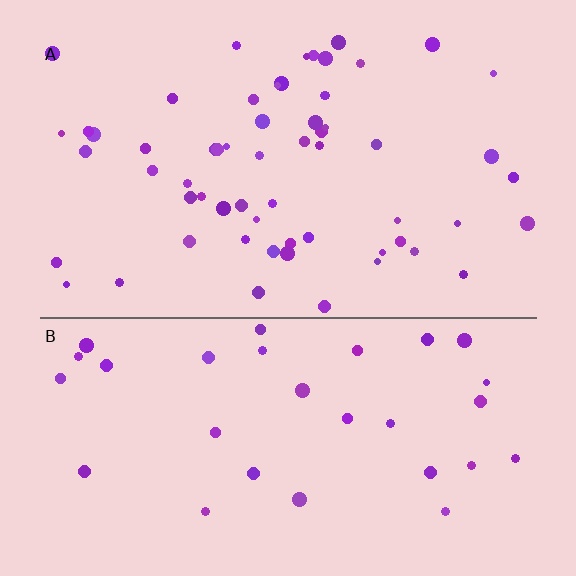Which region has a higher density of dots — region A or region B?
A (the top).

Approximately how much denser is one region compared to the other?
Approximately 2.0× — region A over region B.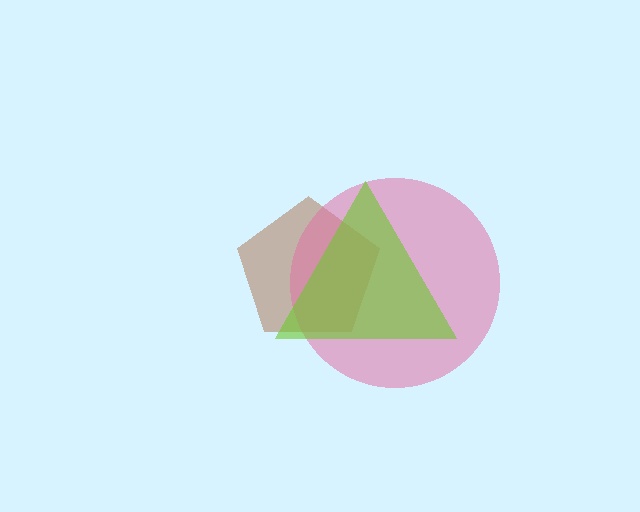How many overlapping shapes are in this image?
There are 3 overlapping shapes in the image.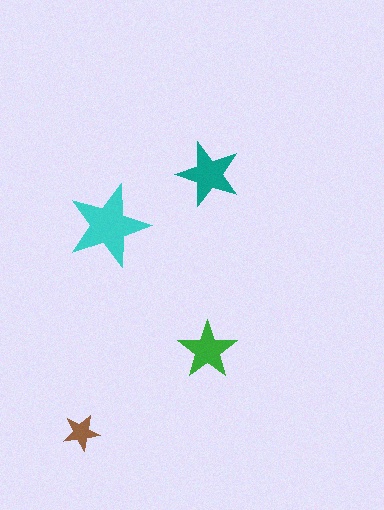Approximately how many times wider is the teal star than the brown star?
About 2 times wider.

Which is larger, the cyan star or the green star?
The cyan one.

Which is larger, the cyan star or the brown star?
The cyan one.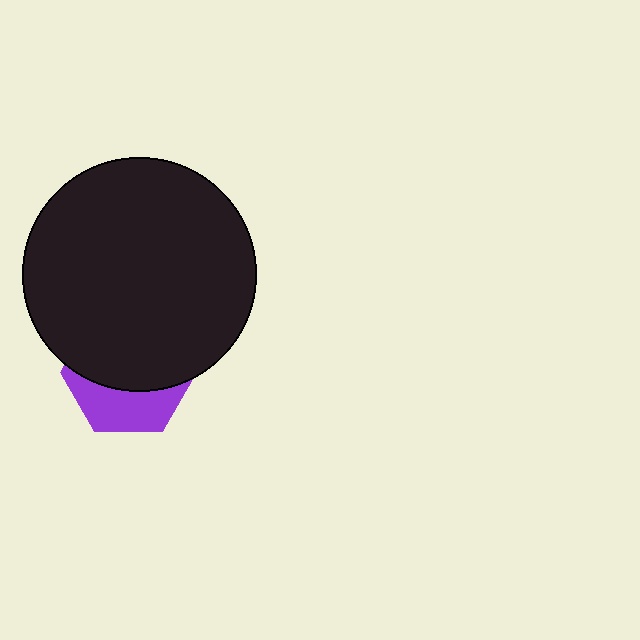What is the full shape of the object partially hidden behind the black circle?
The partially hidden object is a purple hexagon.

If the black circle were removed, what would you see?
You would see the complete purple hexagon.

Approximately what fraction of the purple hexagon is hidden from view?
Roughly 64% of the purple hexagon is hidden behind the black circle.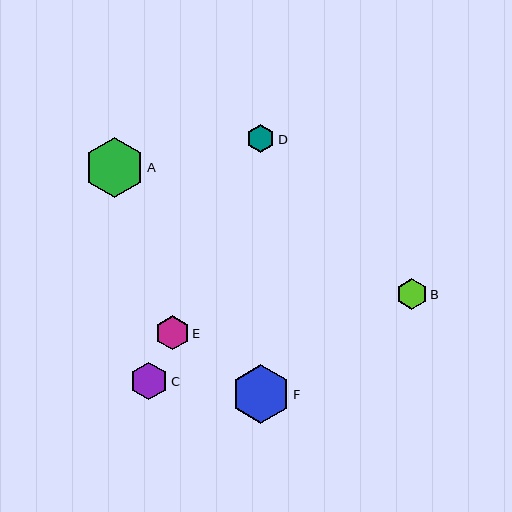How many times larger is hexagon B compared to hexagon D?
Hexagon B is approximately 1.1 times the size of hexagon D.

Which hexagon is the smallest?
Hexagon D is the smallest with a size of approximately 28 pixels.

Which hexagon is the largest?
Hexagon A is the largest with a size of approximately 60 pixels.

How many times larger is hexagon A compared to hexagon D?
Hexagon A is approximately 2.2 times the size of hexagon D.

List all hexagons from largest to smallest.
From largest to smallest: A, F, C, E, B, D.